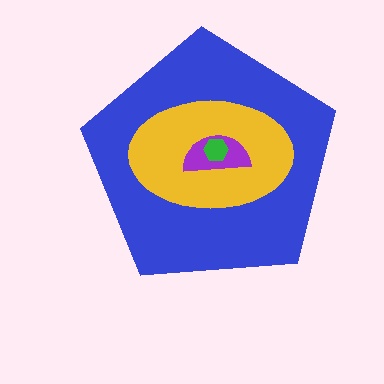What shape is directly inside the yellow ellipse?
The purple semicircle.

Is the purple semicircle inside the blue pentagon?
Yes.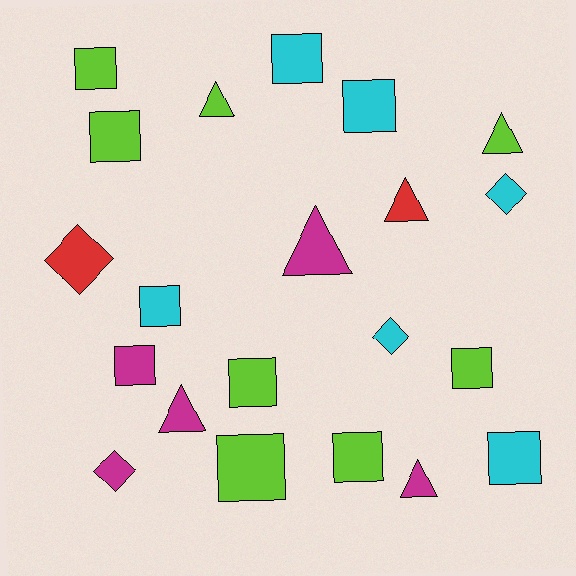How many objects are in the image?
There are 21 objects.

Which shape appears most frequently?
Square, with 11 objects.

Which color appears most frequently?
Lime, with 8 objects.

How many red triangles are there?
There is 1 red triangle.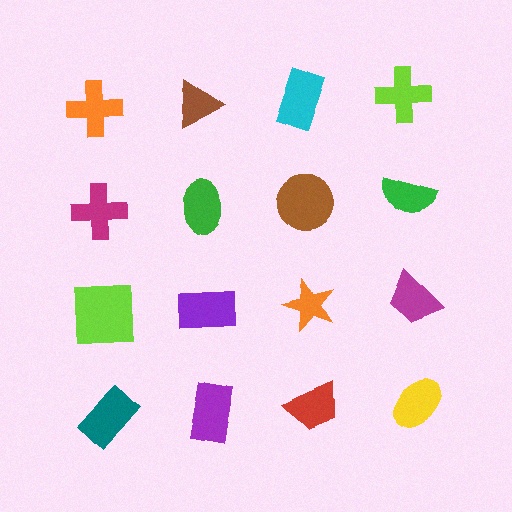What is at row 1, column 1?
An orange cross.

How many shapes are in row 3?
4 shapes.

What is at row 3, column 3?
An orange star.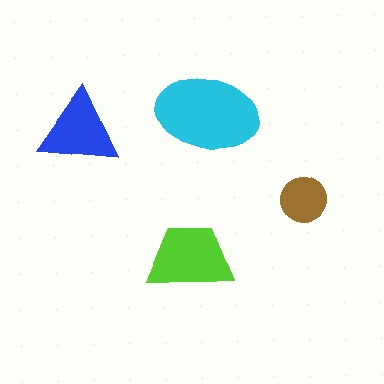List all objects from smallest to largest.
The brown circle, the blue triangle, the lime trapezoid, the cyan ellipse.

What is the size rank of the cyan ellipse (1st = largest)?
1st.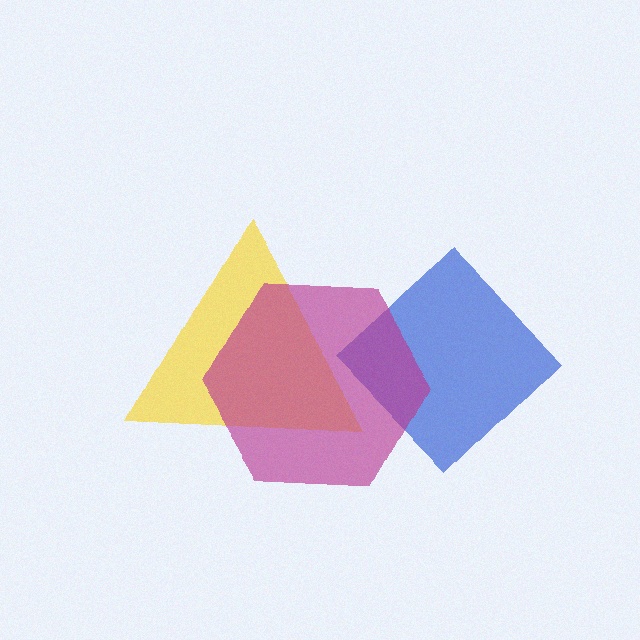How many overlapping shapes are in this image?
There are 3 overlapping shapes in the image.